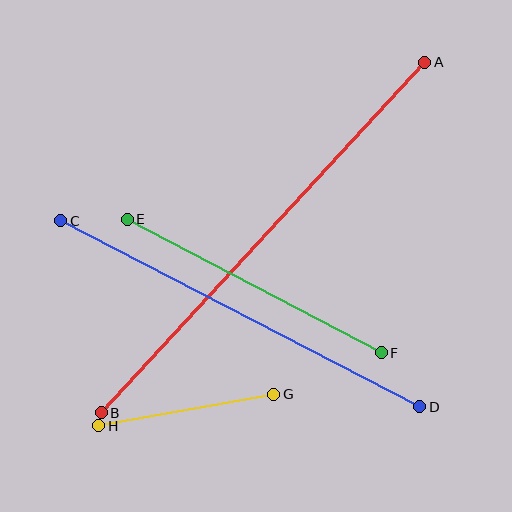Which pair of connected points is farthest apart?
Points A and B are farthest apart.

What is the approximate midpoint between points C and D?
The midpoint is at approximately (240, 314) pixels.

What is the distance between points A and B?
The distance is approximately 477 pixels.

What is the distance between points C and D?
The distance is approximately 404 pixels.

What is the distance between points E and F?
The distance is approximately 286 pixels.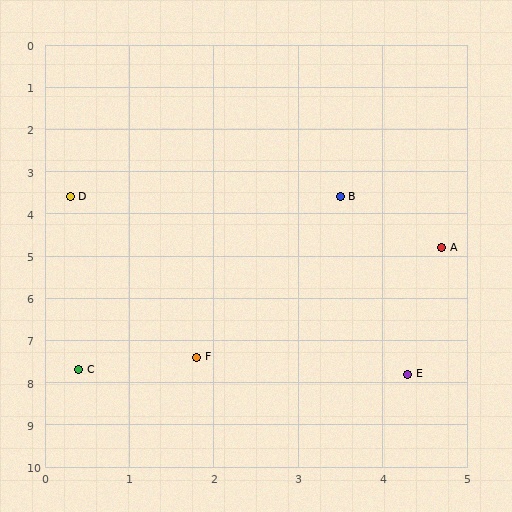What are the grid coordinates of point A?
Point A is at approximately (4.7, 4.8).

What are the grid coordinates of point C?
Point C is at approximately (0.4, 7.7).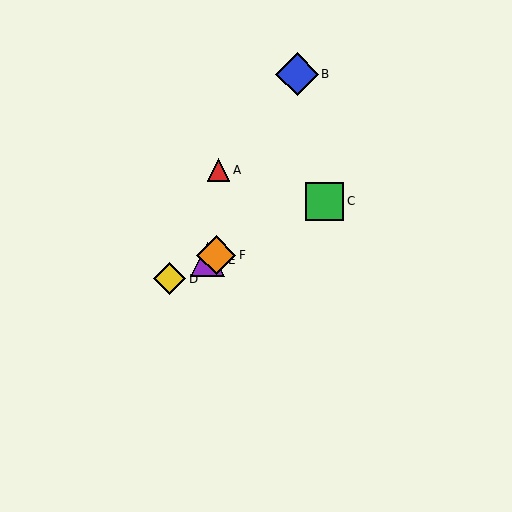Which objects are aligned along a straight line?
Objects C, D, E, F are aligned along a straight line.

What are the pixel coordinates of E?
Object E is at (207, 260).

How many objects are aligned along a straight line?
4 objects (C, D, E, F) are aligned along a straight line.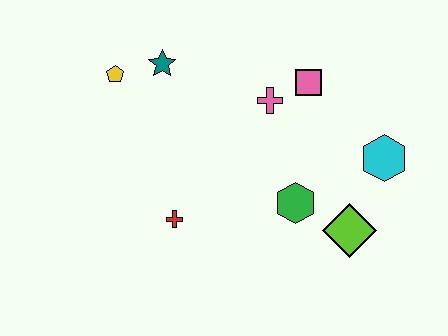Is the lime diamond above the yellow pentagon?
No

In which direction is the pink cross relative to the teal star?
The pink cross is to the right of the teal star.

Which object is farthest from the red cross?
The cyan hexagon is farthest from the red cross.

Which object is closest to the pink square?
The pink cross is closest to the pink square.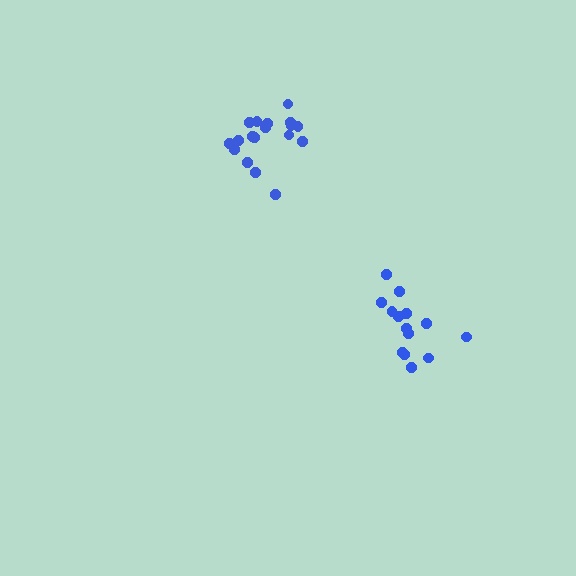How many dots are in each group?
Group 1: 14 dots, Group 2: 18 dots (32 total).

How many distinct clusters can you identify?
There are 2 distinct clusters.